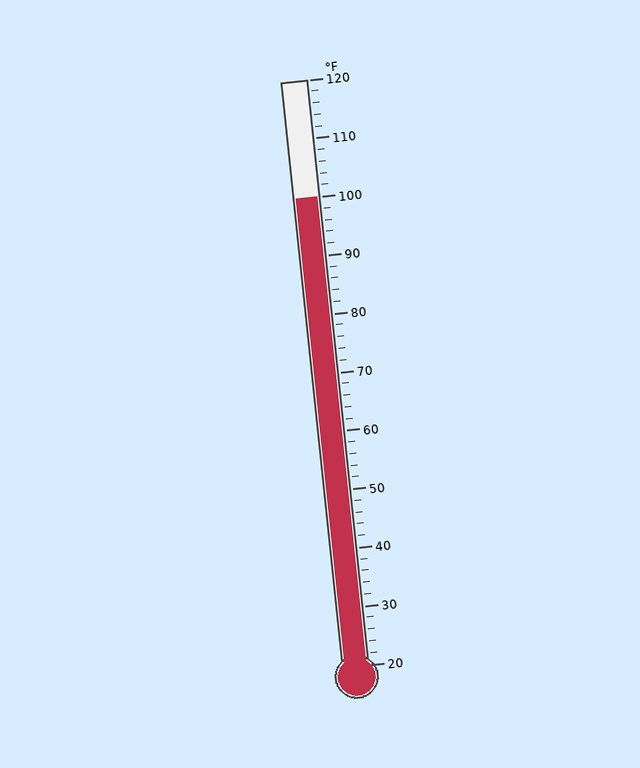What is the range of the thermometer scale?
The thermometer scale ranges from 20°F to 120°F.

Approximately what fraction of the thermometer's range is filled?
The thermometer is filled to approximately 80% of its range.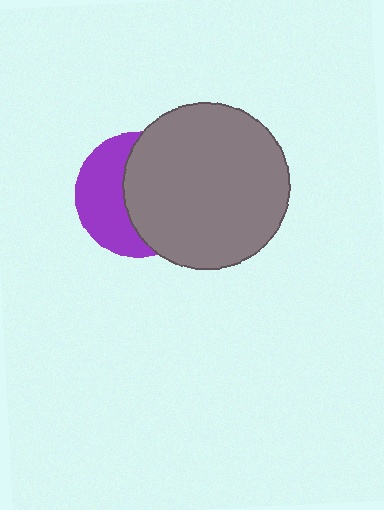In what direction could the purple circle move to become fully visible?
The purple circle could move left. That would shift it out from behind the gray circle entirely.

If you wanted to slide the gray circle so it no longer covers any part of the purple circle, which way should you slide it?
Slide it right — that is the most direct way to separate the two shapes.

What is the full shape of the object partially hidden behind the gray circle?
The partially hidden object is a purple circle.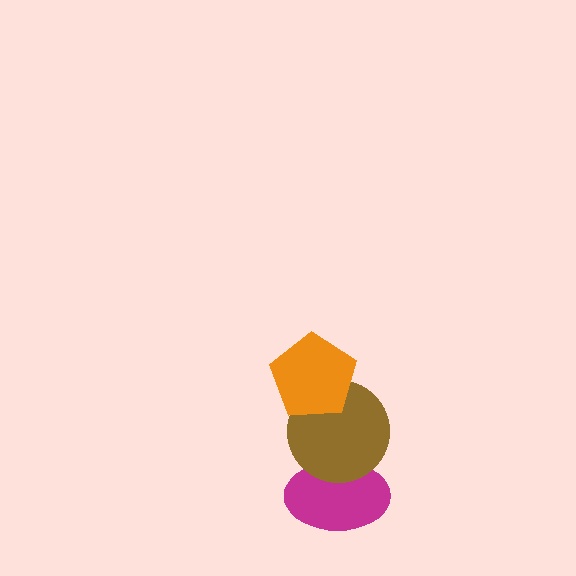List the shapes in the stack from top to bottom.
From top to bottom: the orange pentagon, the brown circle, the magenta ellipse.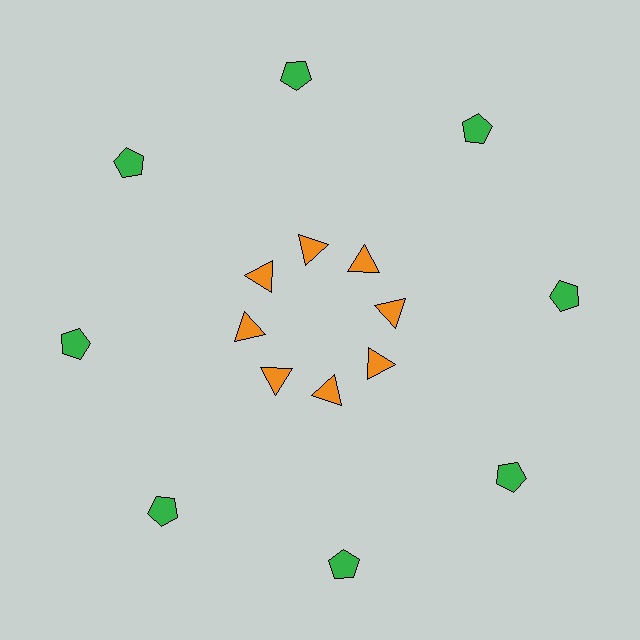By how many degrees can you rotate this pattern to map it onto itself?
The pattern maps onto itself every 45 degrees of rotation.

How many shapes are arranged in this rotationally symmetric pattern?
There are 16 shapes, arranged in 8 groups of 2.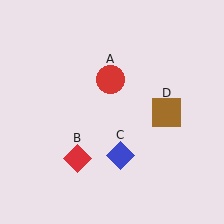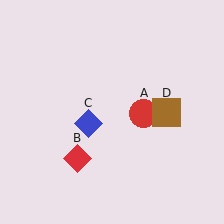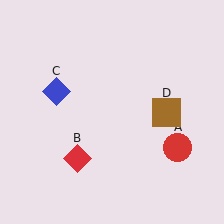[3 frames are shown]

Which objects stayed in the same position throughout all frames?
Red diamond (object B) and brown square (object D) remained stationary.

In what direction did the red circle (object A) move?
The red circle (object A) moved down and to the right.